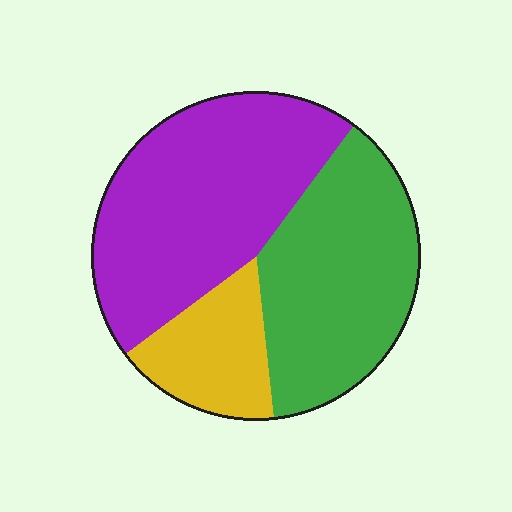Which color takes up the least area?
Yellow, at roughly 15%.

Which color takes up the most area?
Purple, at roughly 45%.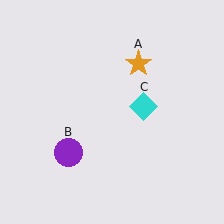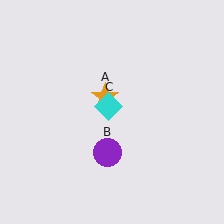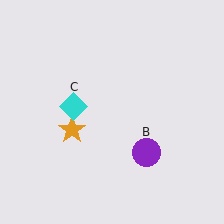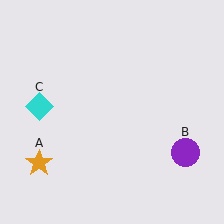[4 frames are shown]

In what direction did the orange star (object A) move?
The orange star (object A) moved down and to the left.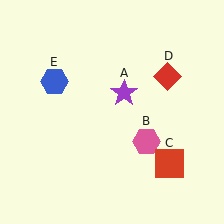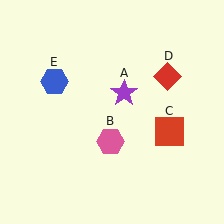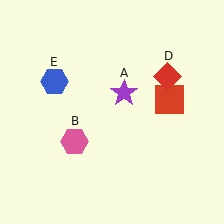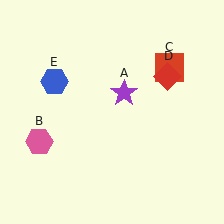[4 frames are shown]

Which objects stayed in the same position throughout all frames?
Purple star (object A) and red diamond (object D) and blue hexagon (object E) remained stationary.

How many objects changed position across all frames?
2 objects changed position: pink hexagon (object B), red square (object C).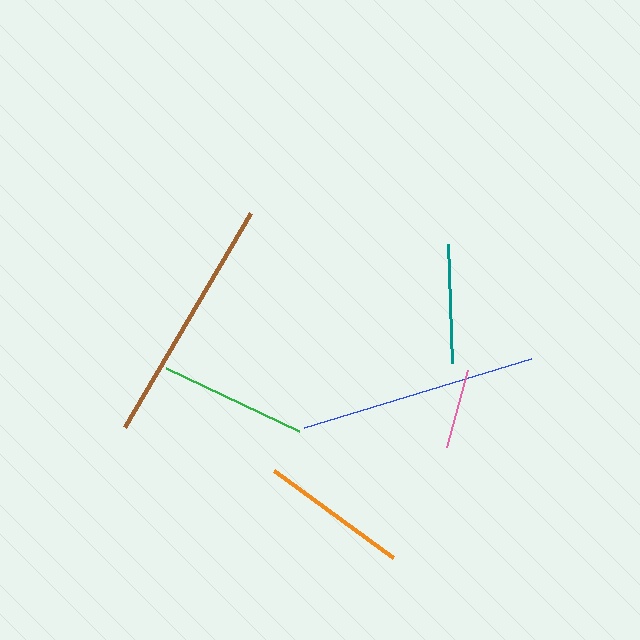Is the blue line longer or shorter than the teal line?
The blue line is longer than the teal line.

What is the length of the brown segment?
The brown segment is approximately 248 pixels long.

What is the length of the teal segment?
The teal segment is approximately 120 pixels long.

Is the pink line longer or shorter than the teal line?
The teal line is longer than the pink line.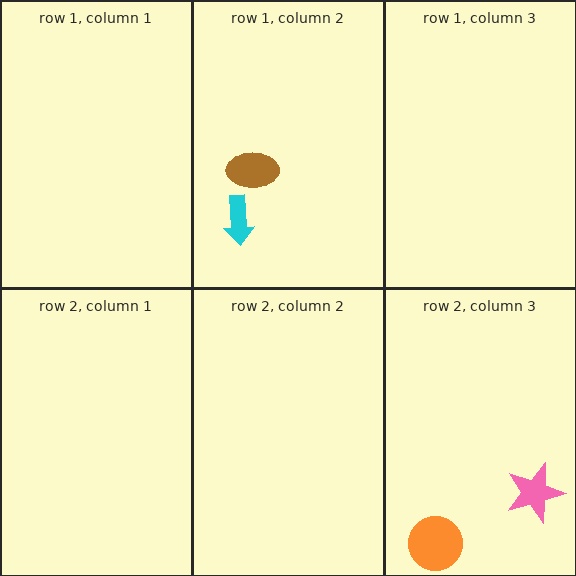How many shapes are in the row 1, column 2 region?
2.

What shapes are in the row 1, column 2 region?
The brown ellipse, the cyan arrow.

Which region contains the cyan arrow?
The row 1, column 2 region.